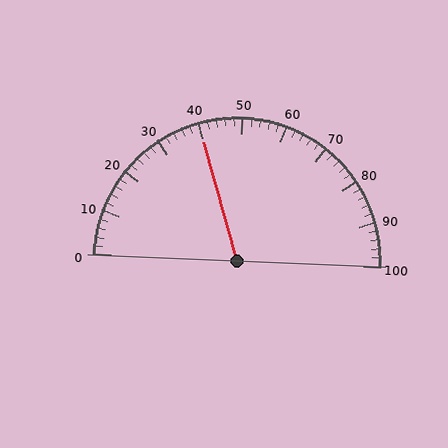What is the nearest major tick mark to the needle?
The nearest major tick mark is 40.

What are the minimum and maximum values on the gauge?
The gauge ranges from 0 to 100.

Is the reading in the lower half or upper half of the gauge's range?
The reading is in the lower half of the range (0 to 100).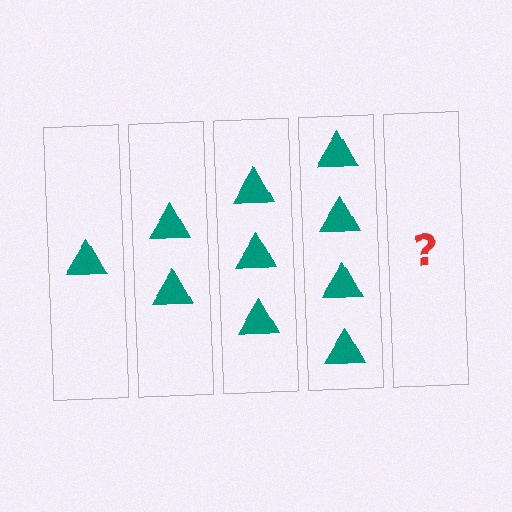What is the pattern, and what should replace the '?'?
The pattern is that each step adds one more triangle. The '?' should be 5 triangles.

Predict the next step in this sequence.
The next step is 5 triangles.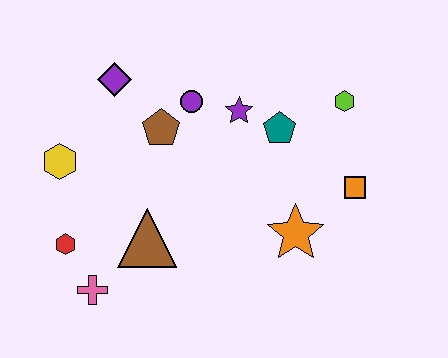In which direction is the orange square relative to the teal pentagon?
The orange square is to the right of the teal pentagon.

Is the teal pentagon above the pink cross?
Yes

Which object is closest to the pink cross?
The red hexagon is closest to the pink cross.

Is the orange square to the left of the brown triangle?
No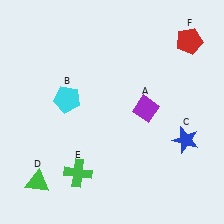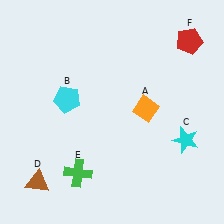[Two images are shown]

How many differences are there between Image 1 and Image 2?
There are 3 differences between the two images.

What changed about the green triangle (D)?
In Image 1, D is green. In Image 2, it changed to brown.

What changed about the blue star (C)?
In Image 1, C is blue. In Image 2, it changed to cyan.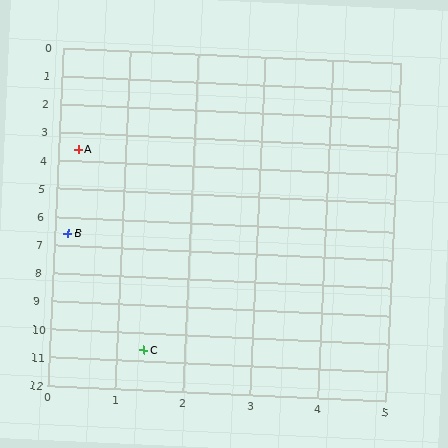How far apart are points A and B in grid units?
Points A and B are about 3.0 grid units apart.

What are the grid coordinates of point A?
Point A is at approximately (0.3, 3.6).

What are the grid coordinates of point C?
Point C is at approximately (1.4, 10.6).